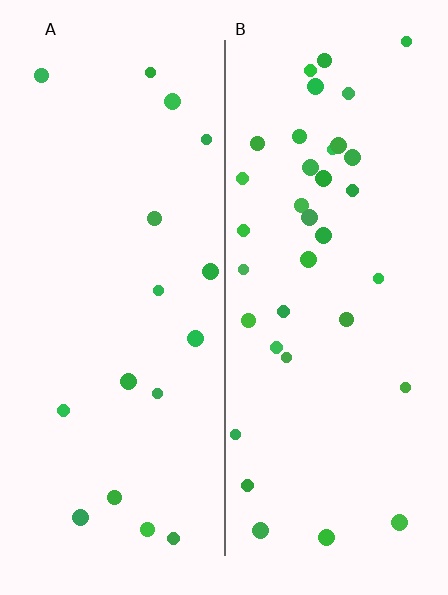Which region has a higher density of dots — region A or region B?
B (the right).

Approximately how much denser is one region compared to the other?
Approximately 2.2× — region B over region A.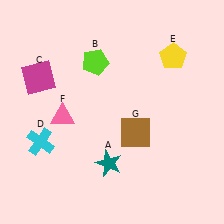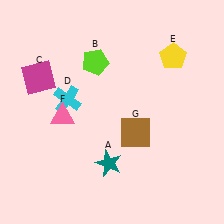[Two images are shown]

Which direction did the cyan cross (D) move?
The cyan cross (D) moved up.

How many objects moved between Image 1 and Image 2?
1 object moved between the two images.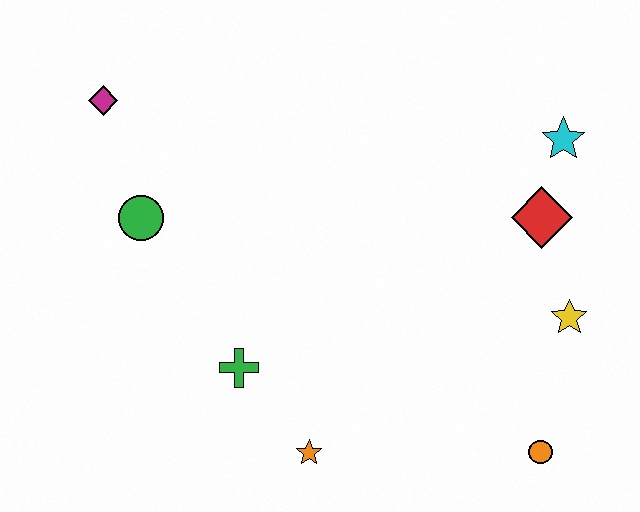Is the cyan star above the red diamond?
Yes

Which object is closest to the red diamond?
The cyan star is closest to the red diamond.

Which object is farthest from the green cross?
The cyan star is farthest from the green cross.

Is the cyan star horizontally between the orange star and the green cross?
No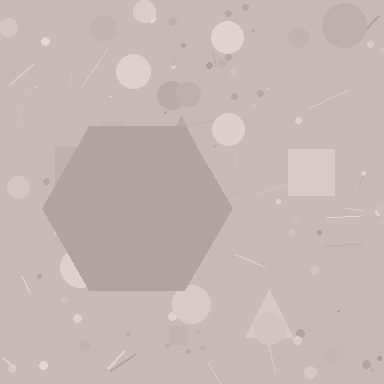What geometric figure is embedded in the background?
A hexagon is embedded in the background.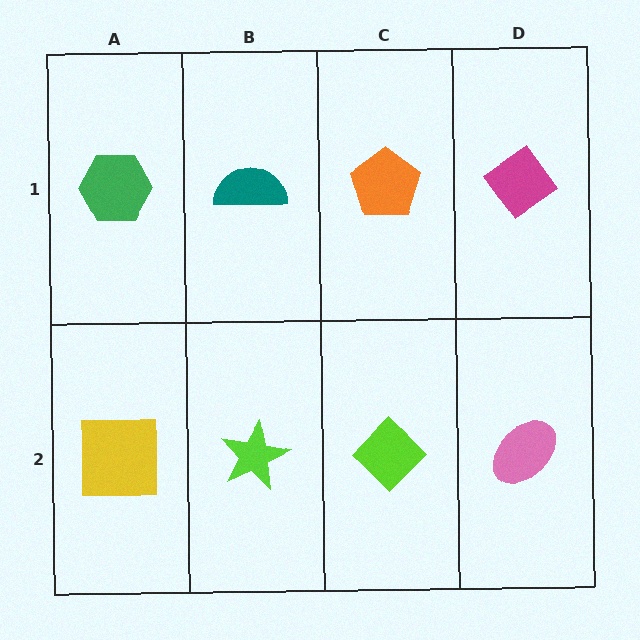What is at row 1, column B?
A teal semicircle.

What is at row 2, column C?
A lime diamond.